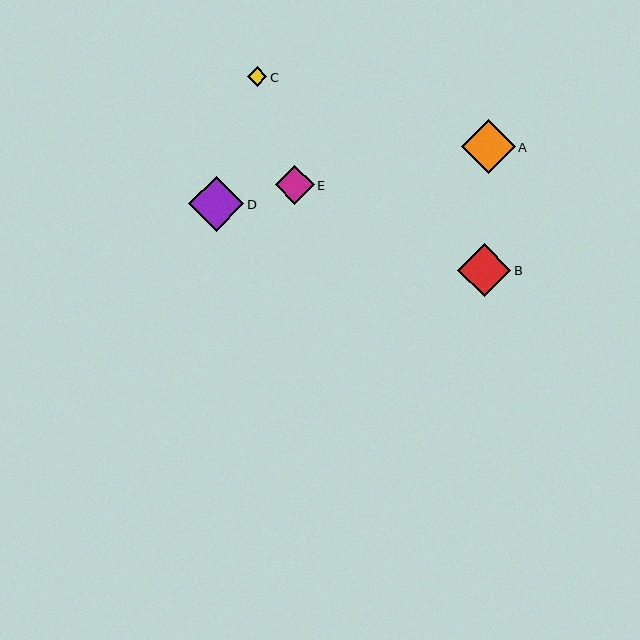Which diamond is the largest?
Diamond D is the largest with a size of approximately 55 pixels.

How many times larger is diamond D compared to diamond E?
Diamond D is approximately 1.4 times the size of diamond E.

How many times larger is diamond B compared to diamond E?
Diamond B is approximately 1.4 times the size of diamond E.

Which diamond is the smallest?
Diamond C is the smallest with a size of approximately 19 pixels.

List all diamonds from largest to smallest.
From largest to smallest: D, A, B, E, C.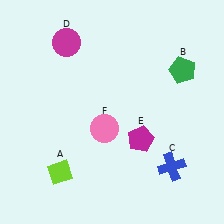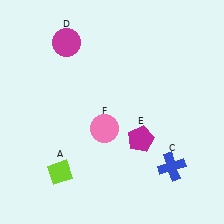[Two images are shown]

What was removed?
The green pentagon (B) was removed in Image 2.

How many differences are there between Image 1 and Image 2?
There is 1 difference between the two images.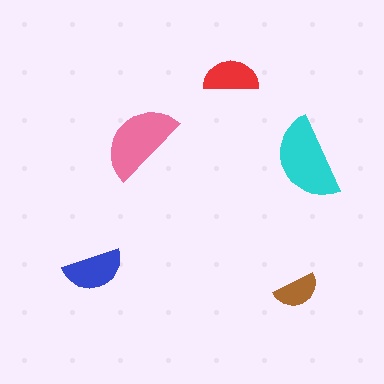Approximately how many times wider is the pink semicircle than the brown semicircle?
About 2 times wider.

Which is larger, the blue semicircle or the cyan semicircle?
The cyan one.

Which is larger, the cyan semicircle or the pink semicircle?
The cyan one.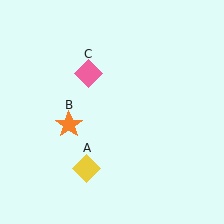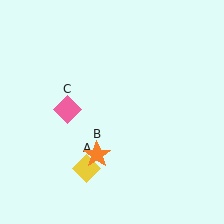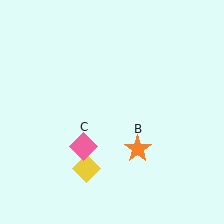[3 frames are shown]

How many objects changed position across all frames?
2 objects changed position: orange star (object B), pink diamond (object C).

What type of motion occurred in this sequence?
The orange star (object B), pink diamond (object C) rotated counterclockwise around the center of the scene.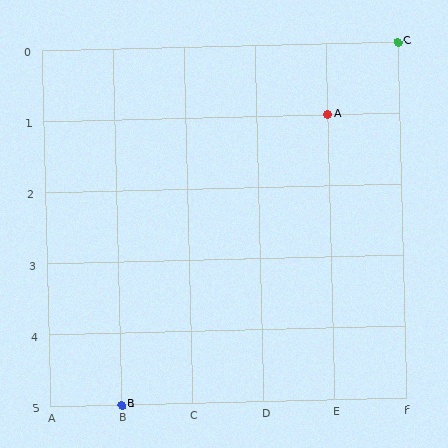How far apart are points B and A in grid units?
Points B and A are 3 columns and 4 rows apart (about 5.0 grid units diagonally).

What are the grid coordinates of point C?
Point C is at grid coordinates (F, 0).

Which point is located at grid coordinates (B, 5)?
Point B is at (B, 5).